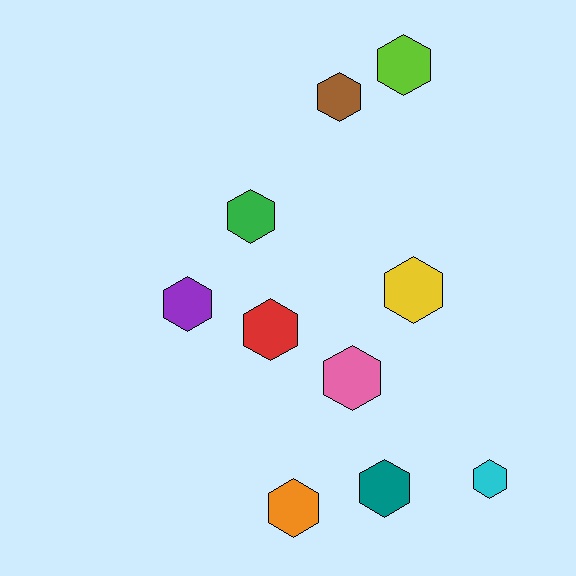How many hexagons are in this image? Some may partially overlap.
There are 10 hexagons.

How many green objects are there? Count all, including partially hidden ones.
There is 1 green object.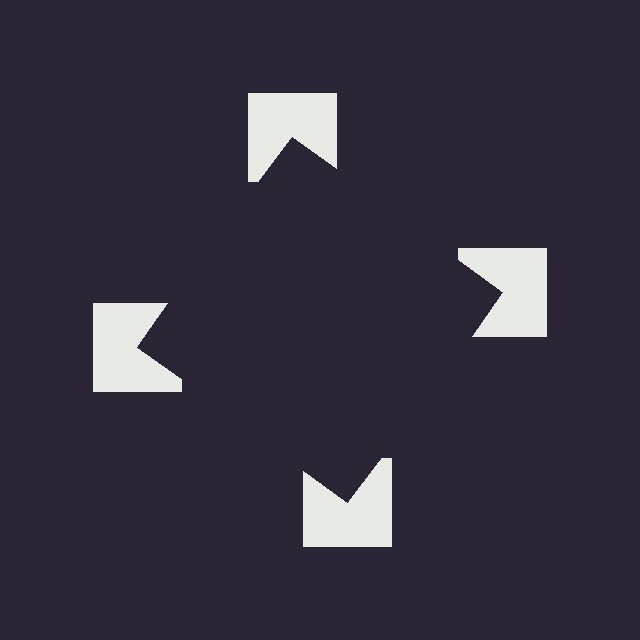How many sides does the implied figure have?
4 sides.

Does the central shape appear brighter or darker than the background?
It typically appears slightly darker than the background, even though no actual brightness change is drawn.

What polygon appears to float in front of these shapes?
An illusory square — its edges are inferred from the aligned wedge cuts in the notched squares, not physically drawn.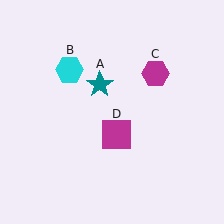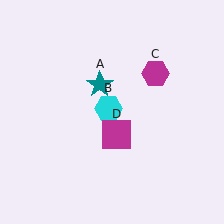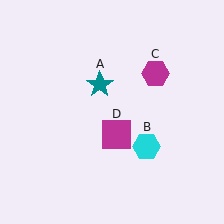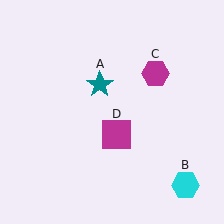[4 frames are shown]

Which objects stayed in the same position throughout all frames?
Teal star (object A) and magenta hexagon (object C) and magenta square (object D) remained stationary.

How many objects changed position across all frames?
1 object changed position: cyan hexagon (object B).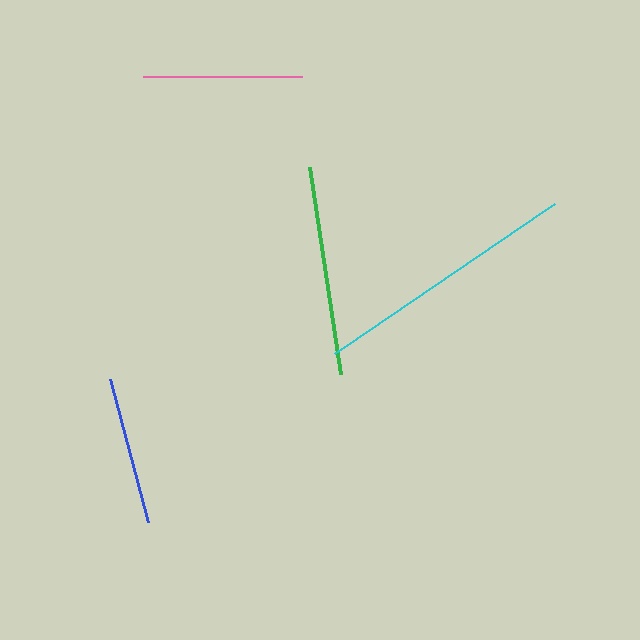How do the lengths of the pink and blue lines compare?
The pink and blue lines are approximately the same length.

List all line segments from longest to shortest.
From longest to shortest: cyan, green, pink, blue.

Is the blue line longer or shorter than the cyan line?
The cyan line is longer than the blue line.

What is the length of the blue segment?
The blue segment is approximately 147 pixels long.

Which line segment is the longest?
The cyan line is the longest at approximately 266 pixels.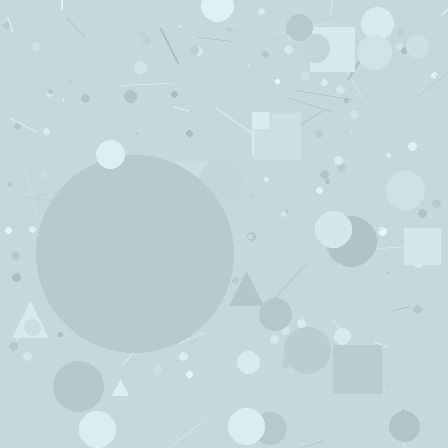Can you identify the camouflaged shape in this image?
The camouflaged shape is a circle.